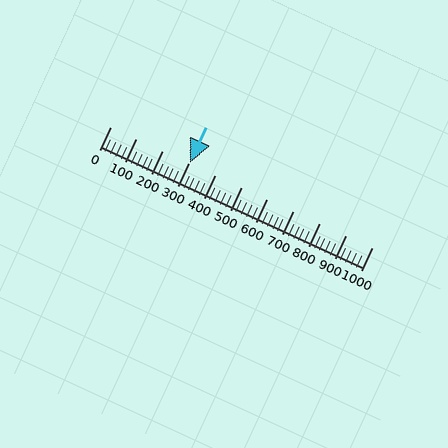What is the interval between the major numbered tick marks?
The major tick marks are spaced 100 units apart.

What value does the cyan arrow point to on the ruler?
The cyan arrow points to approximately 303.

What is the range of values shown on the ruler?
The ruler shows values from 0 to 1000.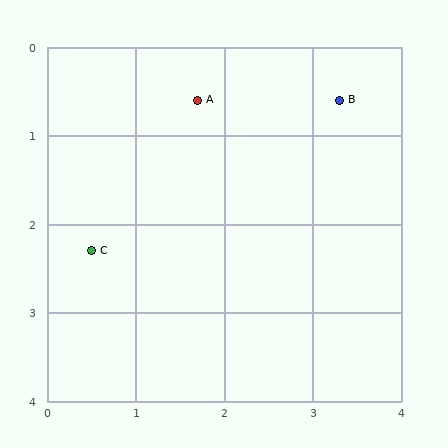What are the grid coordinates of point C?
Point C is at approximately (0.5, 2.3).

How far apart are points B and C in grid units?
Points B and C are about 3.3 grid units apart.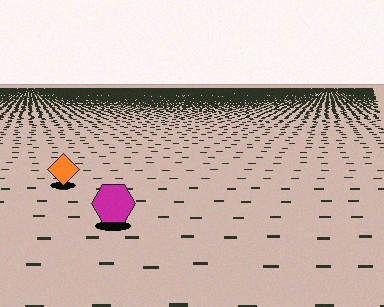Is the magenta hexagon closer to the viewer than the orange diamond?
Yes. The magenta hexagon is closer — you can tell from the texture gradient: the ground texture is coarser near it.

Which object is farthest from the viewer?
The orange diamond is farthest from the viewer. It appears smaller and the ground texture around it is denser.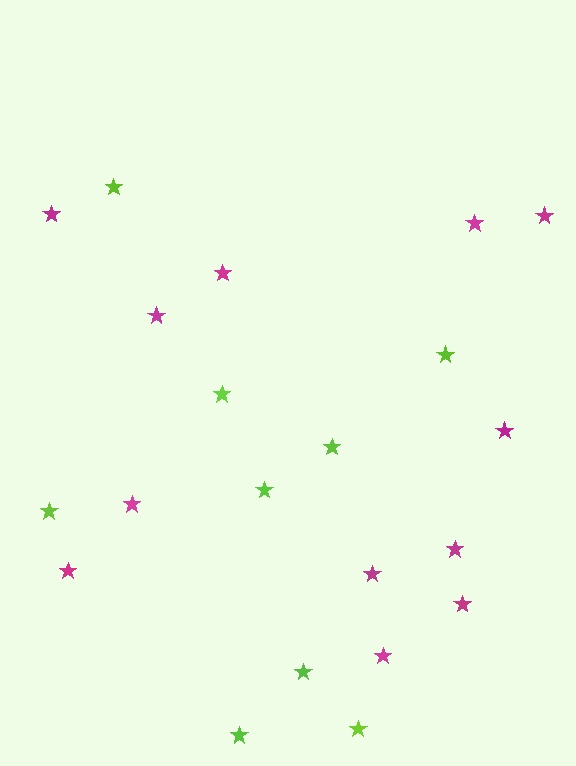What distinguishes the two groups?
There are 2 groups: one group of lime stars (9) and one group of magenta stars (12).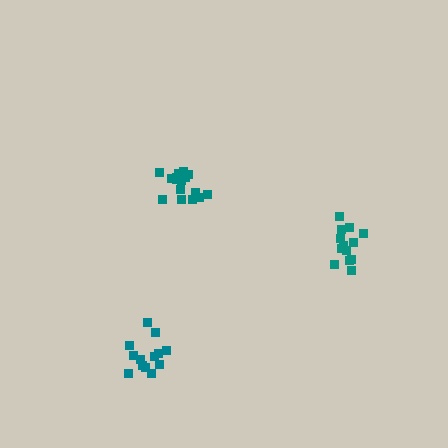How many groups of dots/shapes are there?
There are 3 groups.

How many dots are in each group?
Group 1: 16 dots, Group 2: 13 dots, Group 3: 13 dots (42 total).